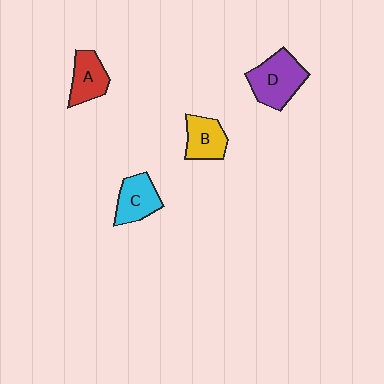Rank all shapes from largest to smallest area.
From largest to smallest: D (purple), C (cyan), A (red), B (yellow).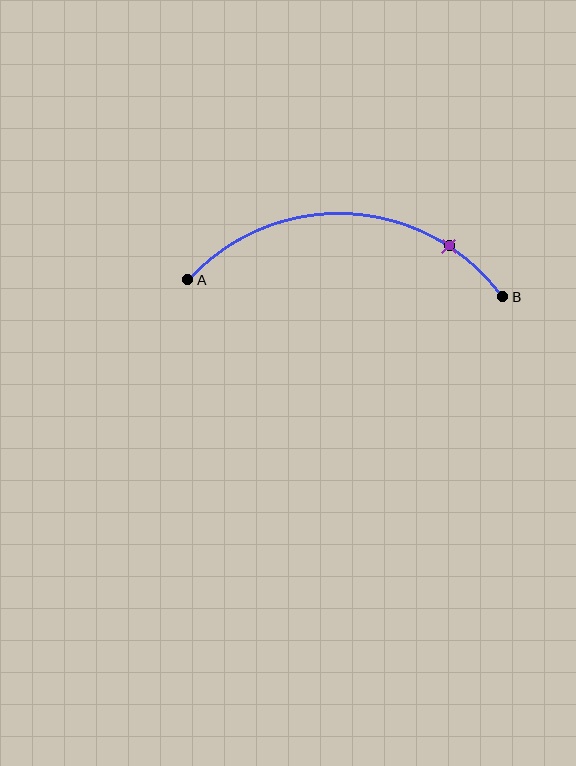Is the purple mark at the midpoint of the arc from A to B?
No. The purple mark lies on the arc but is closer to endpoint B. The arc midpoint would be at the point on the curve equidistant along the arc from both A and B.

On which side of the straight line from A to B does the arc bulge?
The arc bulges above the straight line connecting A and B.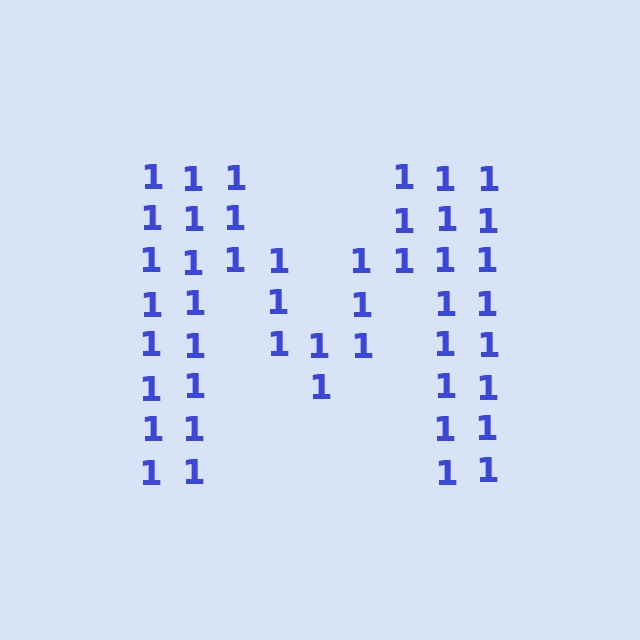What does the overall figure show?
The overall figure shows the letter M.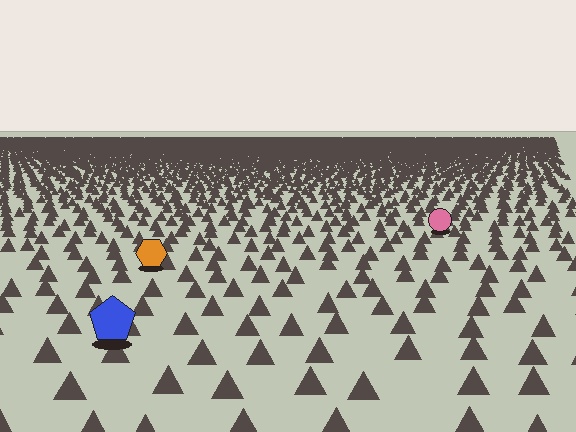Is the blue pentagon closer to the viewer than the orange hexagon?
Yes. The blue pentagon is closer — you can tell from the texture gradient: the ground texture is coarser near it.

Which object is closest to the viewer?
The blue pentagon is closest. The texture marks near it are larger and more spread out.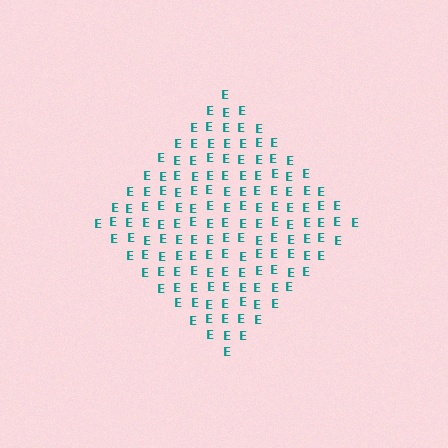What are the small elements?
The small elements are letter E's.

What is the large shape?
The large shape is a diamond.